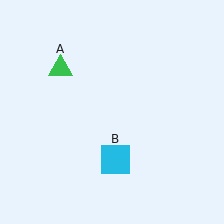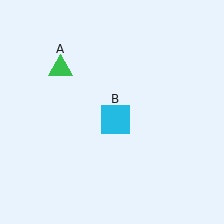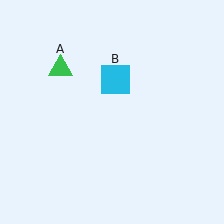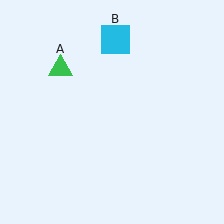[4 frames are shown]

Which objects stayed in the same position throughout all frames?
Green triangle (object A) remained stationary.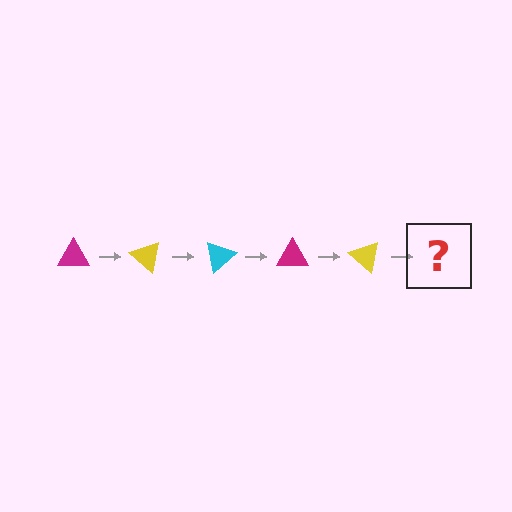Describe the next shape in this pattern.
It should be a cyan triangle, rotated 200 degrees from the start.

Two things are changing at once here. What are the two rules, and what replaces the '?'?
The two rules are that it rotates 40 degrees each step and the color cycles through magenta, yellow, and cyan. The '?' should be a cyan triangle, rotated 200 degrees from the start.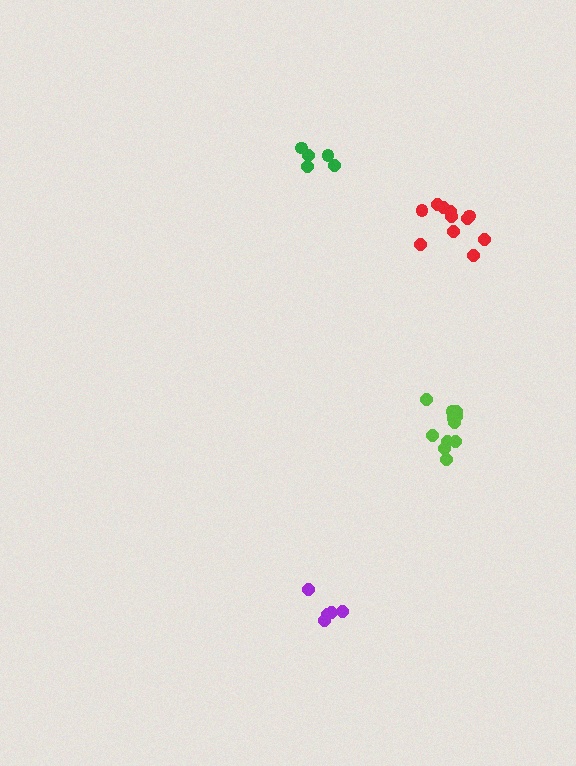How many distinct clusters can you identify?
There are 4 distinct clusters.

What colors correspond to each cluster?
The clusters are colored: green, purple, lime, red.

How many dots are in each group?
Group 1: 5 dots, Group 2: 5 dots, Group 3: 11 dots, Group 4: 11 dots (32 total).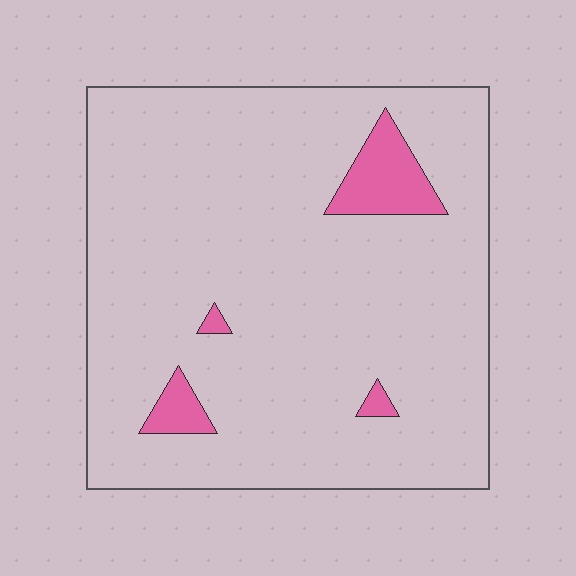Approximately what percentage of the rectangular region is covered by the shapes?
Approximately 5%.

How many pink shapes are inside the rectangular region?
4.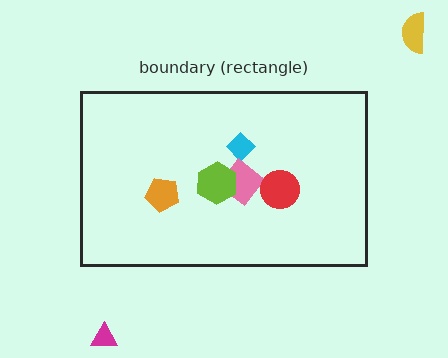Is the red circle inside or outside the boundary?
Inside.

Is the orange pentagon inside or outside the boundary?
Inside.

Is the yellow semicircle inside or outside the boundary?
Outside.